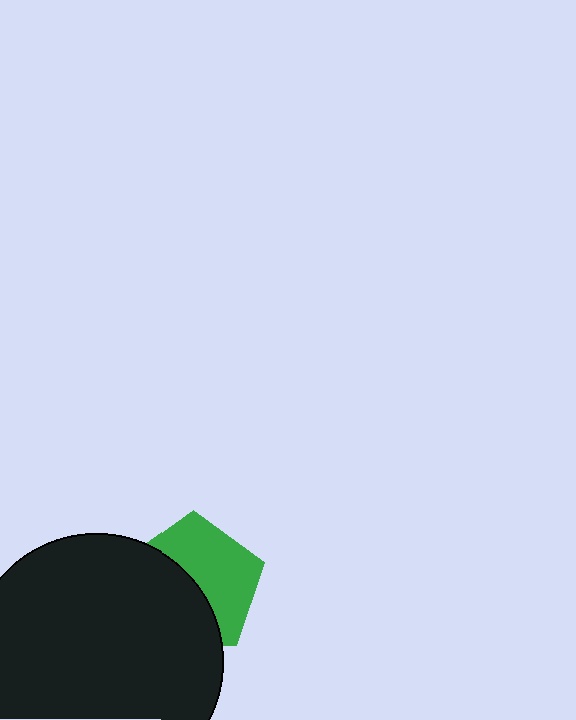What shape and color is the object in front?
The object in front is a black circle.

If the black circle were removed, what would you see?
You would see the complete green pentagon.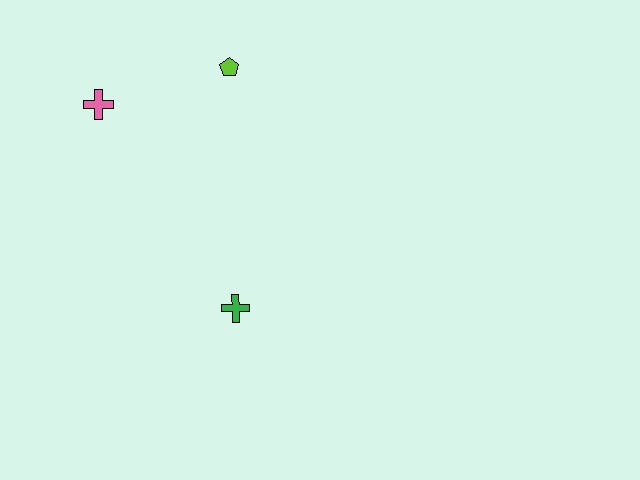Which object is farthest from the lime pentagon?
The green cross is farthest from the lime pentagon.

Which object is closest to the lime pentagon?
The pink cross is closest to the lime pentagon.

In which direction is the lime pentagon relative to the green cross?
The lime pentagon is above the green cross.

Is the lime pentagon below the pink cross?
No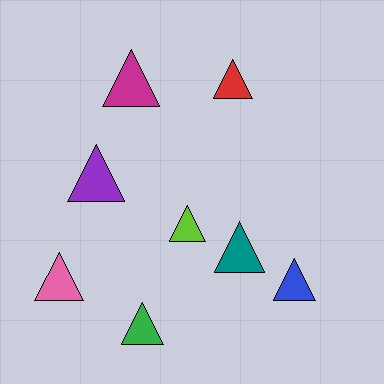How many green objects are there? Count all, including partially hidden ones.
There is 1 green object.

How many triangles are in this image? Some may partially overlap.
There are 8 triangles.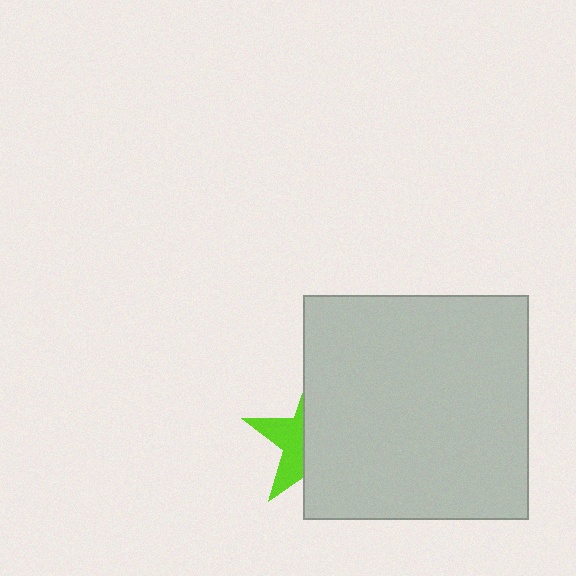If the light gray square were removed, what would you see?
You would see the complete lime star.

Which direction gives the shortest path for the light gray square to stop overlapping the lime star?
Moving right gives the shortest separation.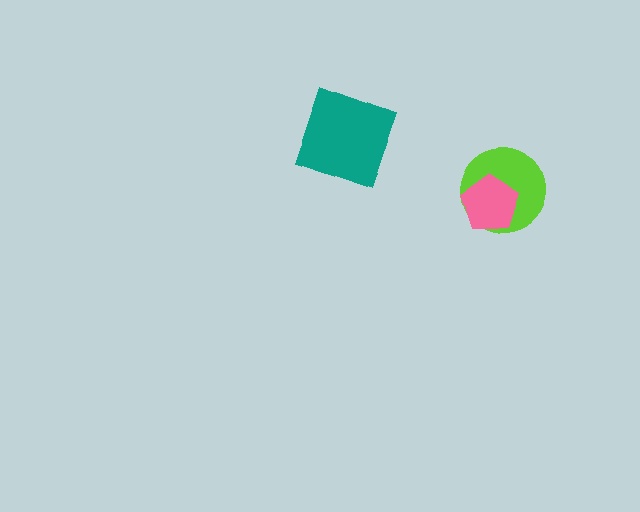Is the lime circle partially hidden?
Yes, it is partially covered by another shape.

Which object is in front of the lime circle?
The pink pentagon is in front of the lime circle.